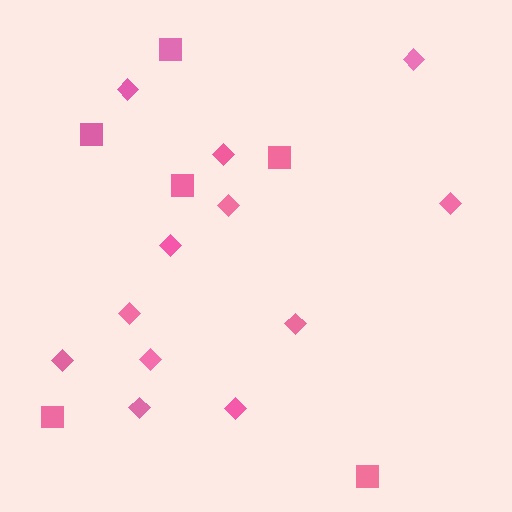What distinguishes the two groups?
There are 2 groups: one group of diamonds (12) and one group of squares (6).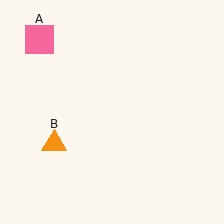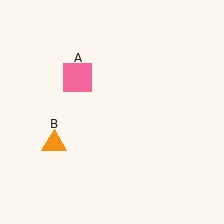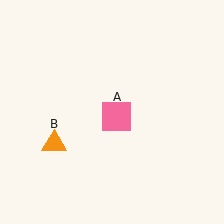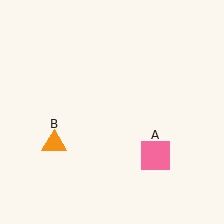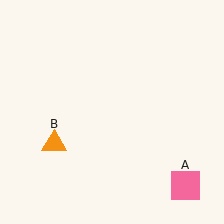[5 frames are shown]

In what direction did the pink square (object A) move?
The pink square (object A) moved down and to the right.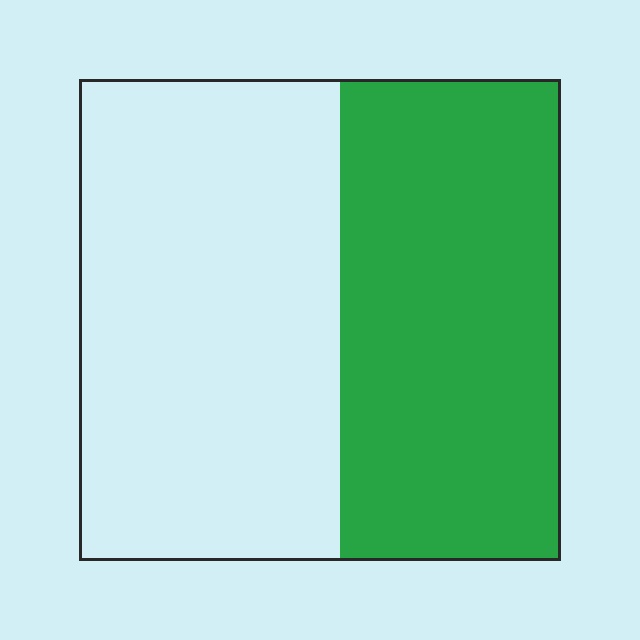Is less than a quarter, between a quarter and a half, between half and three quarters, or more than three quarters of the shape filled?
Between a quarter and a half.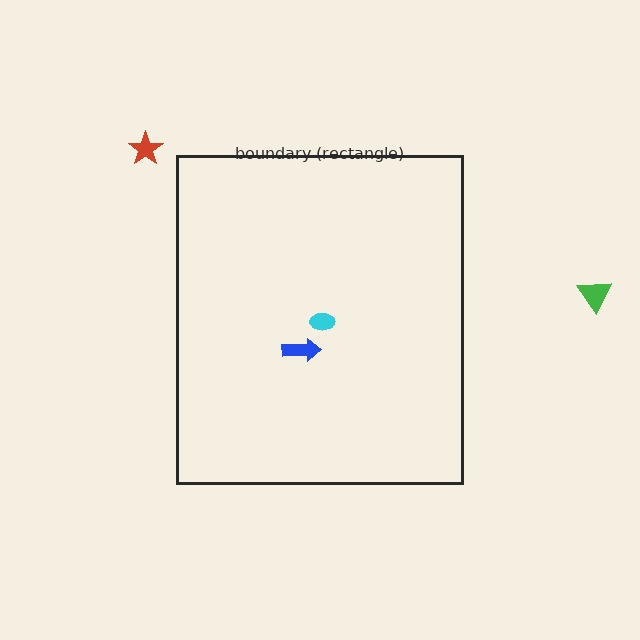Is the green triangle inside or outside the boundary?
Outside.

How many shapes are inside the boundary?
2 inside, 2 outside.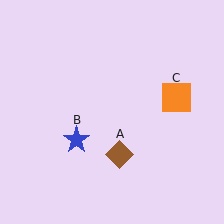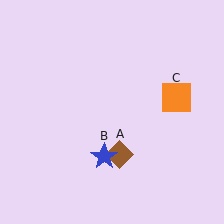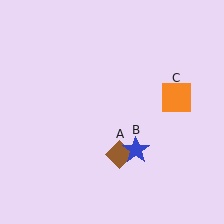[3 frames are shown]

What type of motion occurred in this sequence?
The blue star (object B) rotated counterclockwise around the center of the scene.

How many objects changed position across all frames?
1 object changed position: blue star (object B).